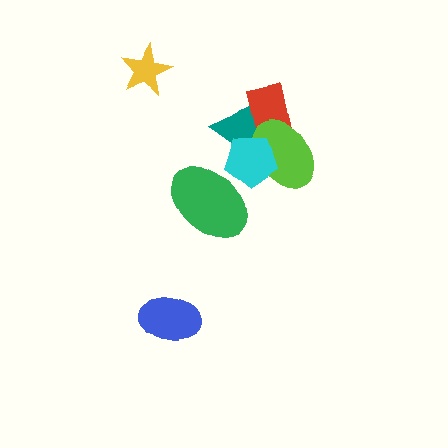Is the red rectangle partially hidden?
Yes, it is partially covered by another shape.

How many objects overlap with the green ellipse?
1 object overlaps with the green ellipse.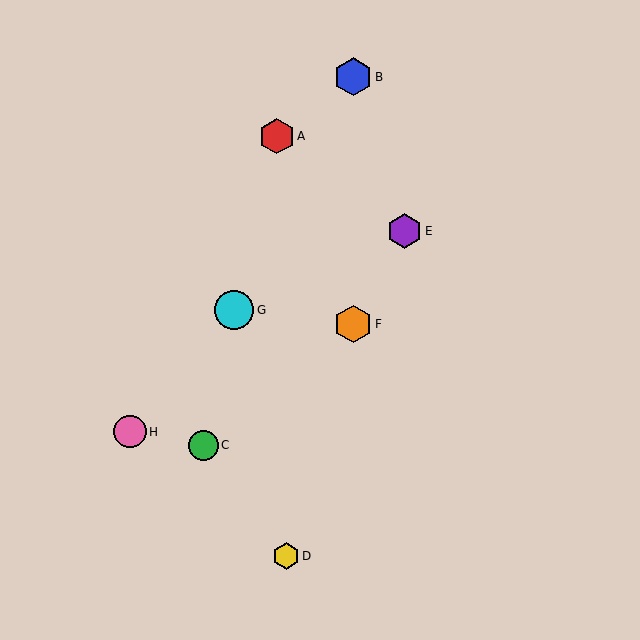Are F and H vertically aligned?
No, F is at x≈353 and H is at x≈130.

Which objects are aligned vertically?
Objects B, F are aligned vertically.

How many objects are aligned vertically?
2 objects (B, F) are aligned vertically.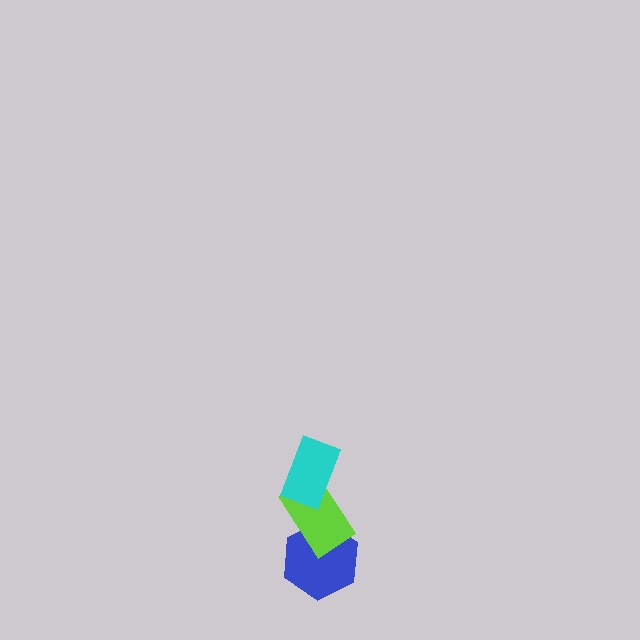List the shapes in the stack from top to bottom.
From top to bottom: the cyan rectangle, the lime rectangle, the blue hexagon.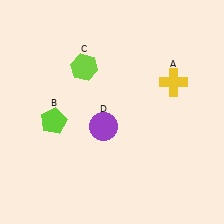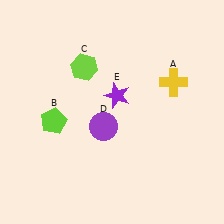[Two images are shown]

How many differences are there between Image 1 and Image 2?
There is 1 difference between the two images.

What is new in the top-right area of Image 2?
A purple star (E) was added in the top-right area of Image 2.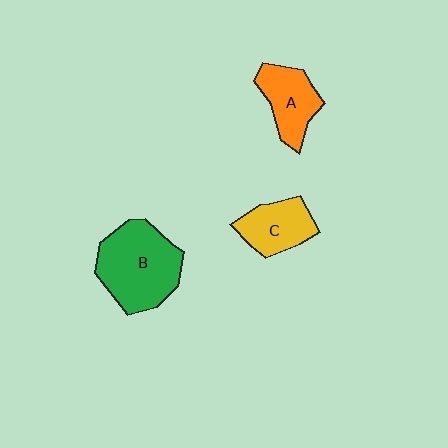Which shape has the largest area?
Shape B (green).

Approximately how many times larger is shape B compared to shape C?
Approximately 1.8 times.